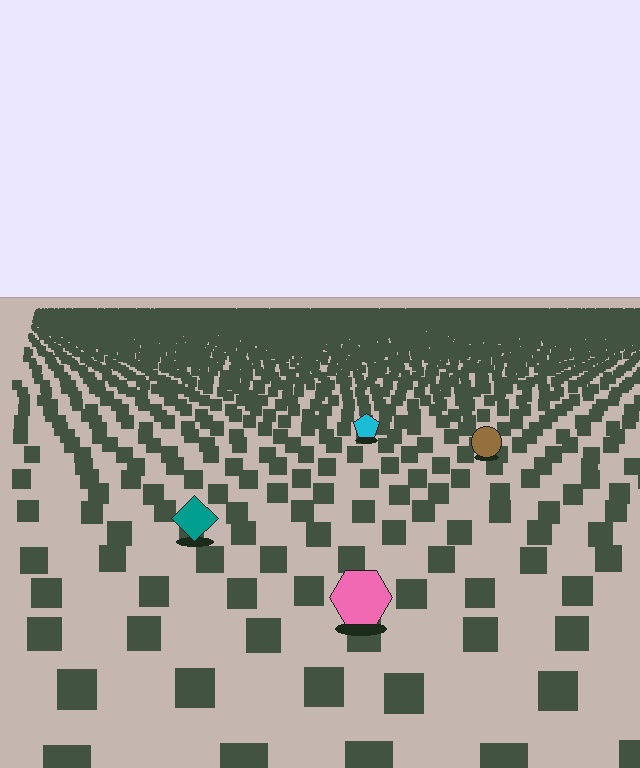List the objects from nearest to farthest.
From nearest to farthest: the pink hexagon, the teal diamond, the brown circle, the cyan pentagon.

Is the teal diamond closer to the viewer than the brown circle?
Yes. The teal diamond is closer — you can tell from the texture gradient: the ground texture is coarser near it.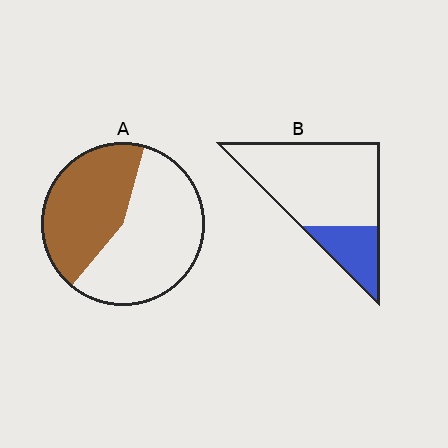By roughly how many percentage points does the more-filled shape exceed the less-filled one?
By roughly 20 percentage points (A over B).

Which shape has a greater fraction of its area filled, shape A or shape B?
Shape A.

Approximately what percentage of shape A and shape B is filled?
A is approximately 45% and B is approximately 25%.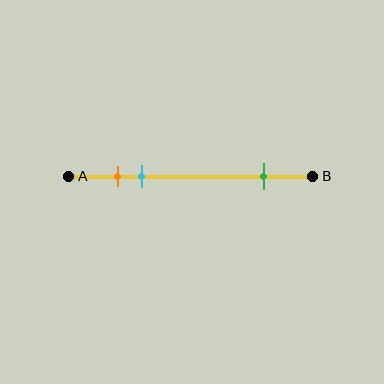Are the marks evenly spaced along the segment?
No, the marks are not evenly spaced.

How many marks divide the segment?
There are 3 marks dividing the segment.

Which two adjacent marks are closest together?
The orange and cyan marks are the closest adjacent pair.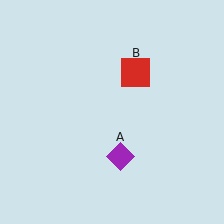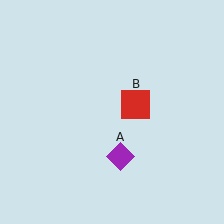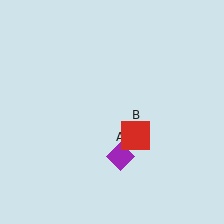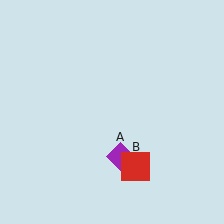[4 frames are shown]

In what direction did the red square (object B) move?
The red square (object B) moved down.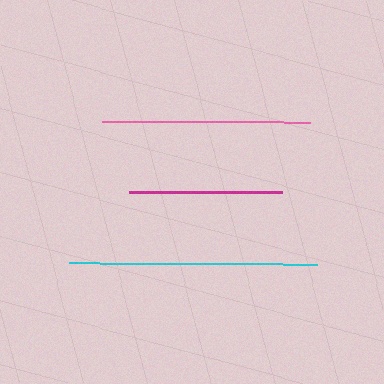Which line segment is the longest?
The cyan line is the longest at approximately 248 pixels.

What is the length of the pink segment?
The pink segment is approximately 208 pixels long.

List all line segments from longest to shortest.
From longest to shortest: cyan, pink, magenta.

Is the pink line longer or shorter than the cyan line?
The cyan line is longer than the pink line.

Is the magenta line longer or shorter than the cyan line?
The cyan line is longer than the magenta line.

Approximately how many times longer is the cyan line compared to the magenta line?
The cyan line is approximately 1.6 times the length of the magenta line.